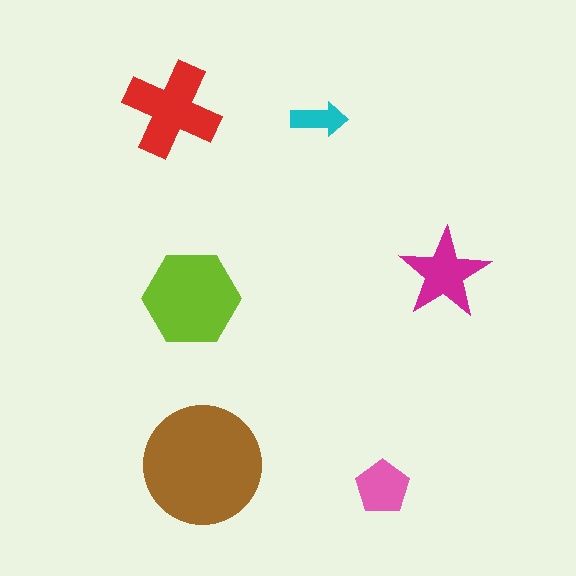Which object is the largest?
The brown circle.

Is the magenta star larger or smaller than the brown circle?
Smaller.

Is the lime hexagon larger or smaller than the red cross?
Larger.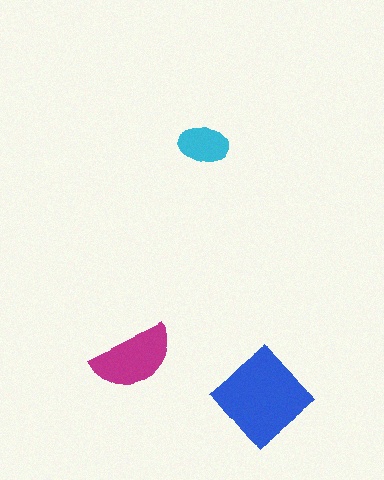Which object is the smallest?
The cyan ellipse.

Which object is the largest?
The blue diamond.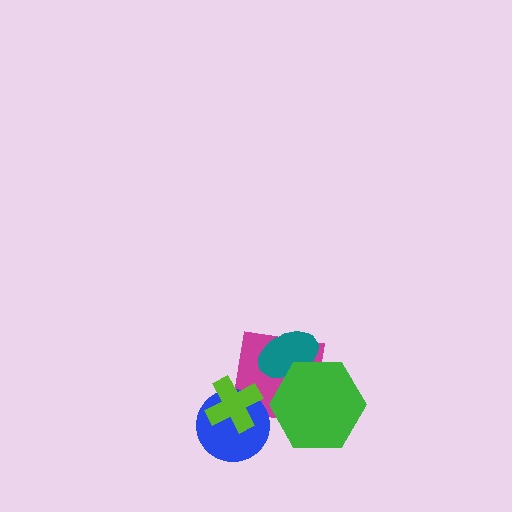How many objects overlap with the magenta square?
4 objects overlap with the magenta square.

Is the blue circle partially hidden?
Yes, it is partially covered by another shape.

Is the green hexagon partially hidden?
No, no other shape covers it.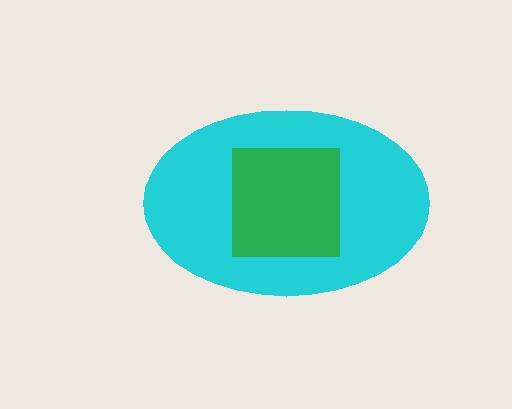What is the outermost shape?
The cyan ellipse.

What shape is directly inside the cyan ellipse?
The green square.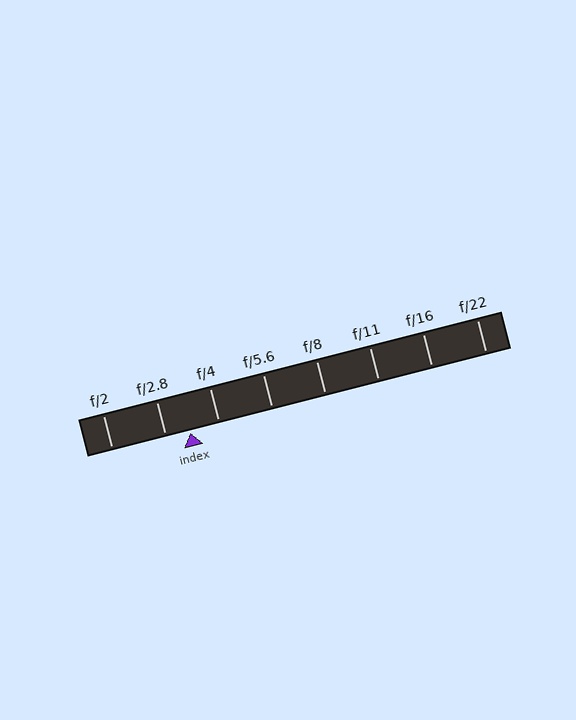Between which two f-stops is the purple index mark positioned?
The index mark is between f/2.8 and f/4.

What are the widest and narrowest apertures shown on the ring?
The widest aperture shown is f/2 and the narrowest is f/22.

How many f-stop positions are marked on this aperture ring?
There are 8 f-stop positions marked.